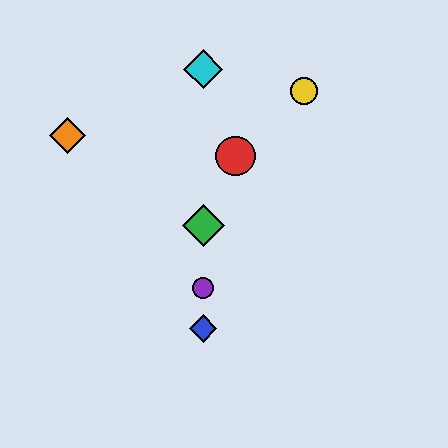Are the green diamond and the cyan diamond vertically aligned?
Yes, both are at x≈203.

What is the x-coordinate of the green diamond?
The green diamond is at x≈203.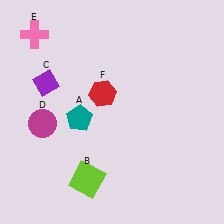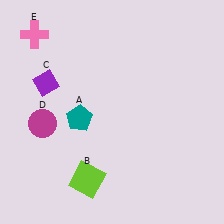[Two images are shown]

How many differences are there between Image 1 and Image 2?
There is 1 difference between the two images.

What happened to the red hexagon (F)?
The red hexagon (F) was removed in Image 2. It was in the top-left area of Image 1.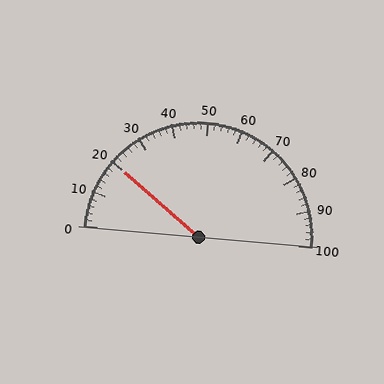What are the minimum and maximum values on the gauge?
The gauge ranges from 0 to 100.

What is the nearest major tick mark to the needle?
The nearest major tick mark is 20.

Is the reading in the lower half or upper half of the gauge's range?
The reading is in the lower half of the range (0 to 100).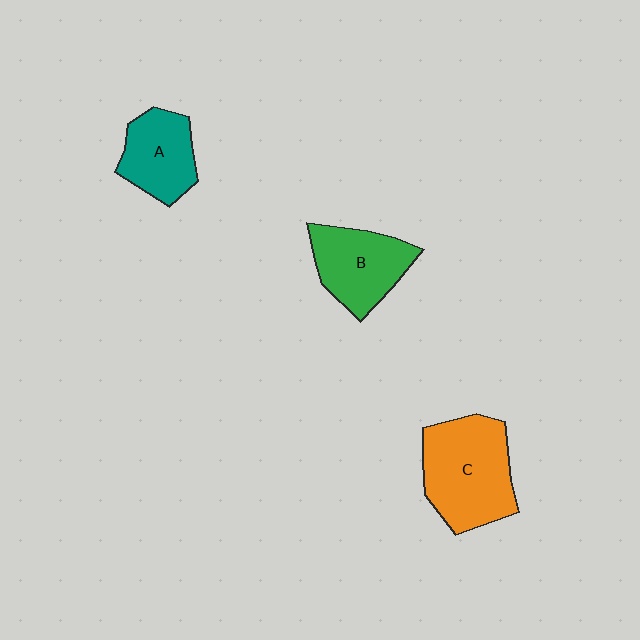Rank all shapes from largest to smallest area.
From largest to smallest: C (orange), B (green), A (teal).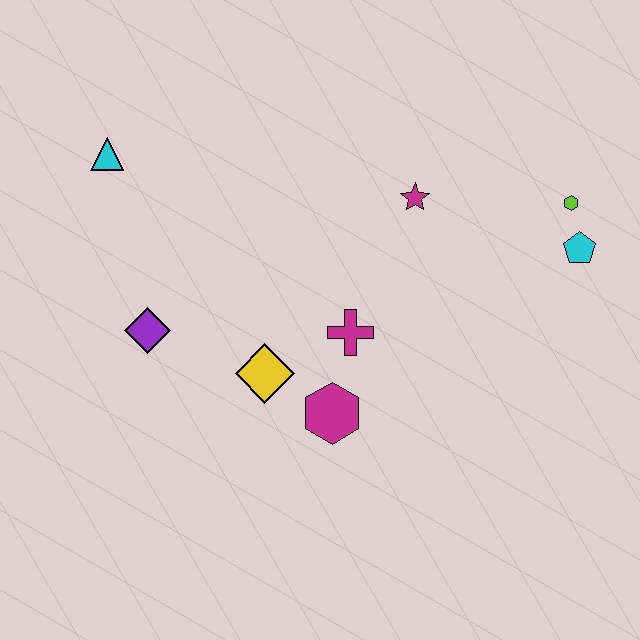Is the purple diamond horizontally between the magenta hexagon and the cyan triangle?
Yes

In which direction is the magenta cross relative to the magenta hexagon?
The magenta cross is above the magenta hexagon.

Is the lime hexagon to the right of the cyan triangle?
Yes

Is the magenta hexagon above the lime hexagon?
No